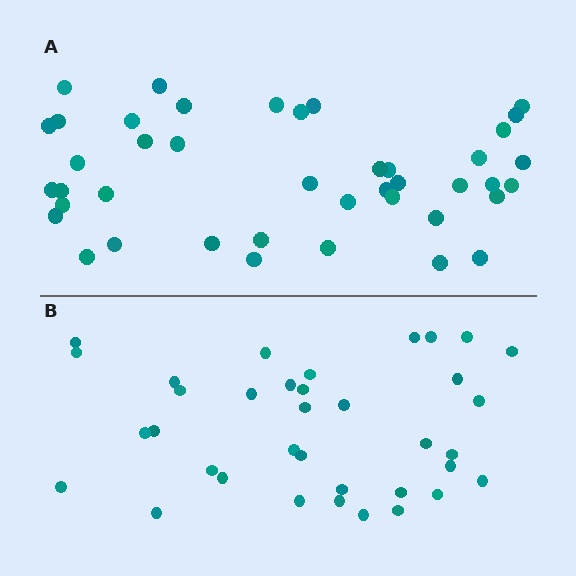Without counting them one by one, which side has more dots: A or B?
Region A (the top region) has more dots.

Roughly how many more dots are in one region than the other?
Region A has about 6 more dots than region B.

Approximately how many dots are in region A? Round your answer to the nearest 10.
About 40 dots. (The exact count is 42, which rounds to 40.)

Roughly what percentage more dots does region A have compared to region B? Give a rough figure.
About 15% more.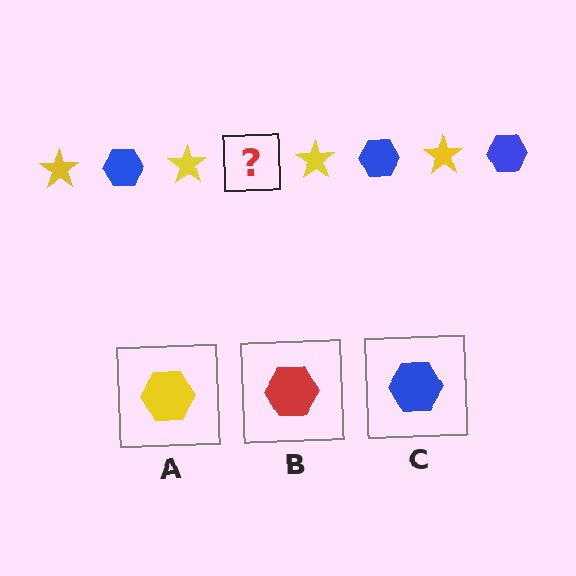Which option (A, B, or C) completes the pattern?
C.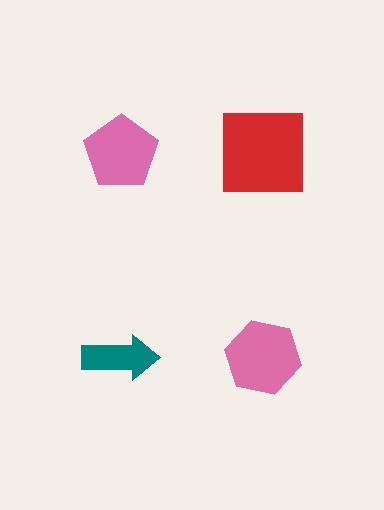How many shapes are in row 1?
2 shapes.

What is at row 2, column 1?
A teal arrow.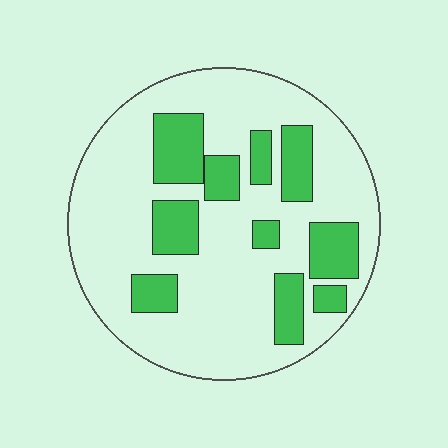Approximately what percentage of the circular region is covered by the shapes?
Approximately 25%.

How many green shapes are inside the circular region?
10.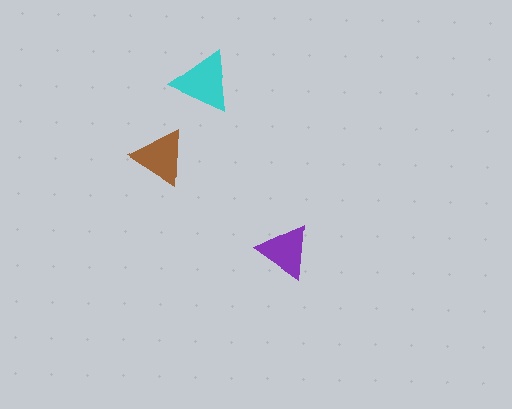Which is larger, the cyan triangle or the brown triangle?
The cyan one.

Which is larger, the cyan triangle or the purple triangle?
The cyan one.